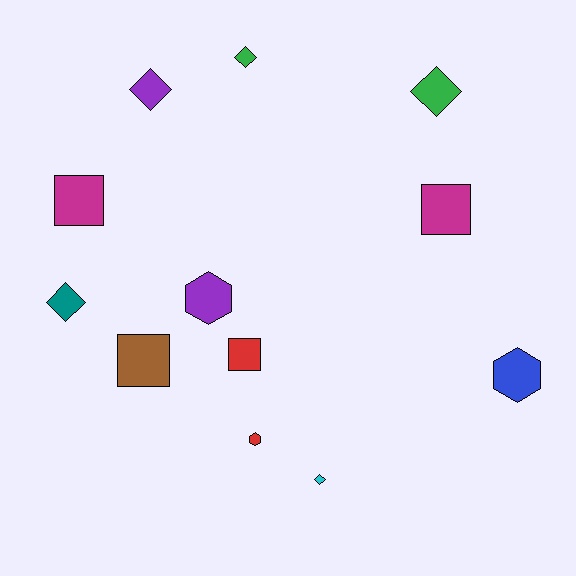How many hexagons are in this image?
There are 3 hexagons.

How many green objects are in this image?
There are 2 green objects.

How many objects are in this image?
There are 12 objects.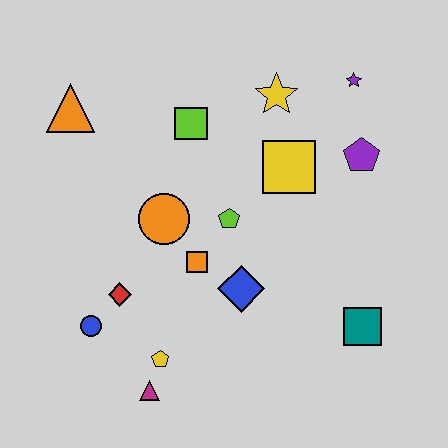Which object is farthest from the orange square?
The purple star is farthest from the orange square.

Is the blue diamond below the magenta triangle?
No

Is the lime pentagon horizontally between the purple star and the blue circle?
Yes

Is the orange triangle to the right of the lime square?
No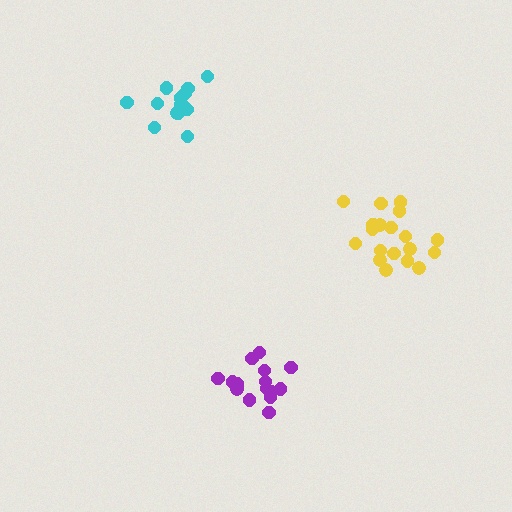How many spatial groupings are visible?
There are 3 spatial groupings.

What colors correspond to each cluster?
The clusters are colored: purple, yellow, cyan.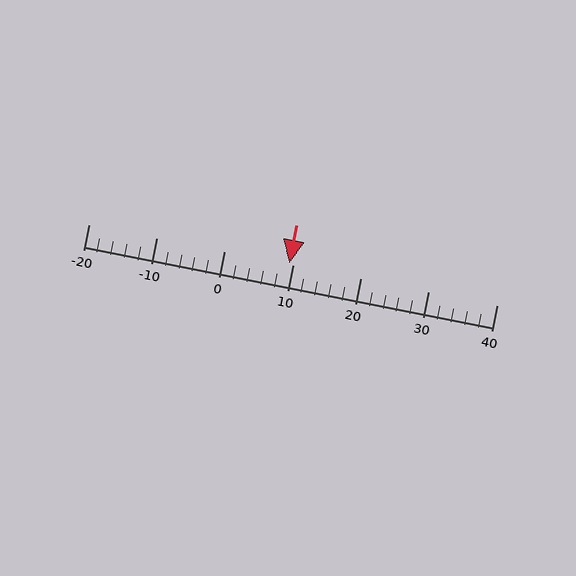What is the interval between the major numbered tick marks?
The major tick marks are spaced 10 units apart.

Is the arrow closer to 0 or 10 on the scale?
The arrow is closer to 10.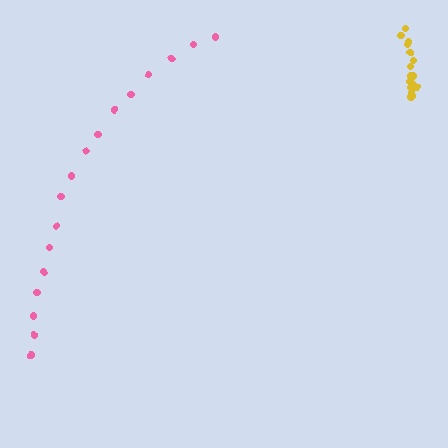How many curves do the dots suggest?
There are 2 distinct paths.